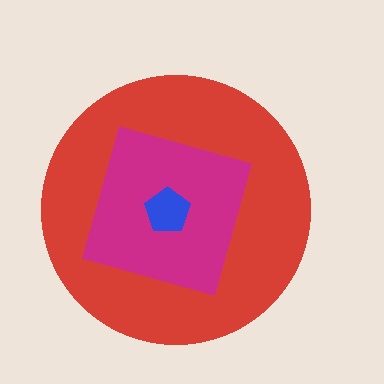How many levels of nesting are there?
3.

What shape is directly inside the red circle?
The magenta diamond.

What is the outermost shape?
The red circle.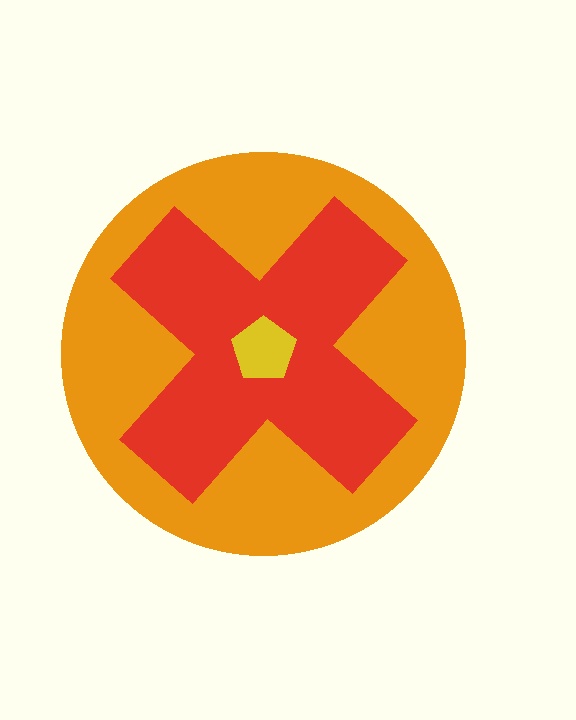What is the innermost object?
The yellow pentagon.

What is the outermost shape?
The orange circle.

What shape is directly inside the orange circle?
The red cross.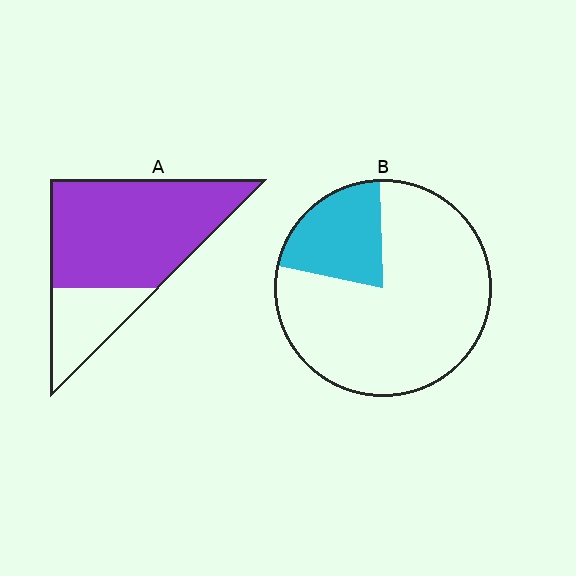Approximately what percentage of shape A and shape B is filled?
A is approximately 75% and B is approximately 20%.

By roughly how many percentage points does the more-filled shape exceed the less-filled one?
By roughly 55 percentage points (A over B).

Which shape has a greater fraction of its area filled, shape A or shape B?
Shape A.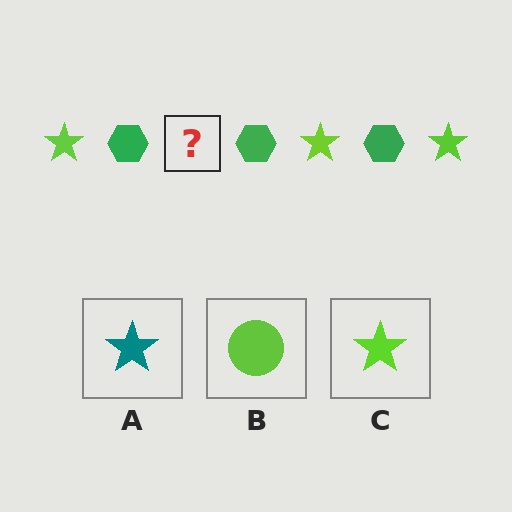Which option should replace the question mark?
Option C.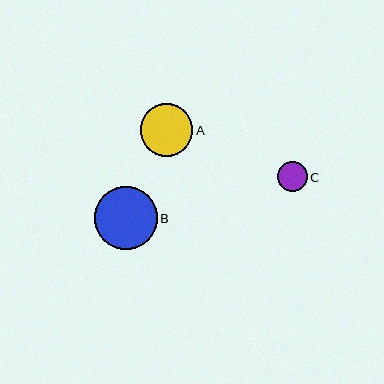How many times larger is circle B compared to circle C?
Circle B is approximately 2.1 times the size of circle C.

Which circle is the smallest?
Circle C is the smallest with a size of approximately 30 pixels.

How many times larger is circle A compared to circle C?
Circle A is approximately 1.8 times the size of circle C.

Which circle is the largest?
Circle B is the largest with a size of approximately 63 pixels.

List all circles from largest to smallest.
From largest to smallest: B, A, C.